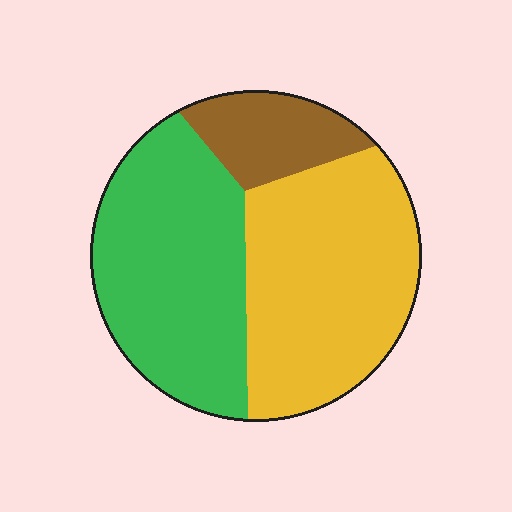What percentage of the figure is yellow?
Yellow covers roughly 45% of the figure.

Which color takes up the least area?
Brown, at roughly 15%.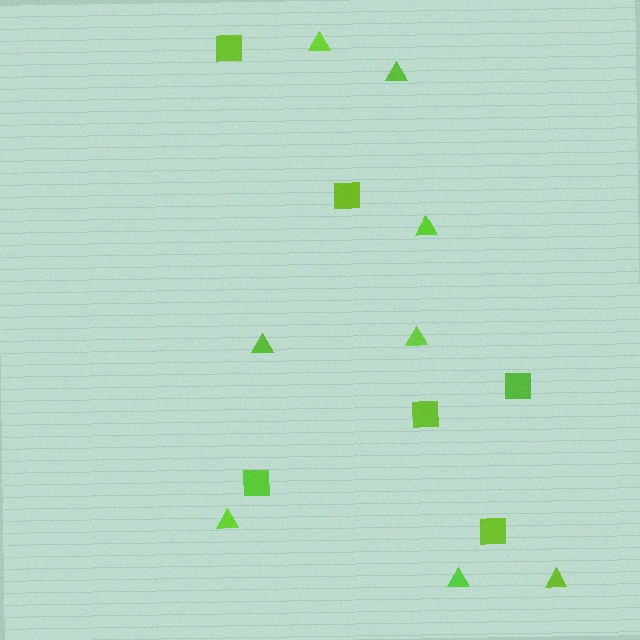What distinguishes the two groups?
There are 2 groups: one group of squares (6) and one group of triangles (8).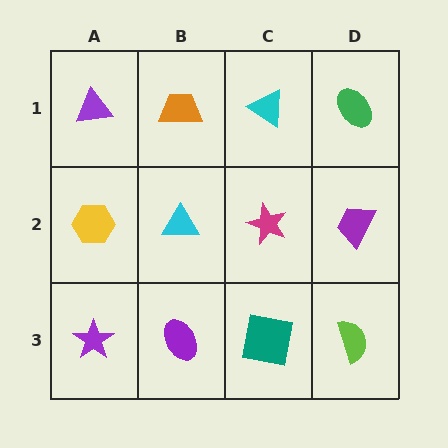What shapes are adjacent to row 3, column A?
A yellow hexagon (row 2, column A), a purple ellipse (row 3, column B).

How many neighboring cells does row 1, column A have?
2.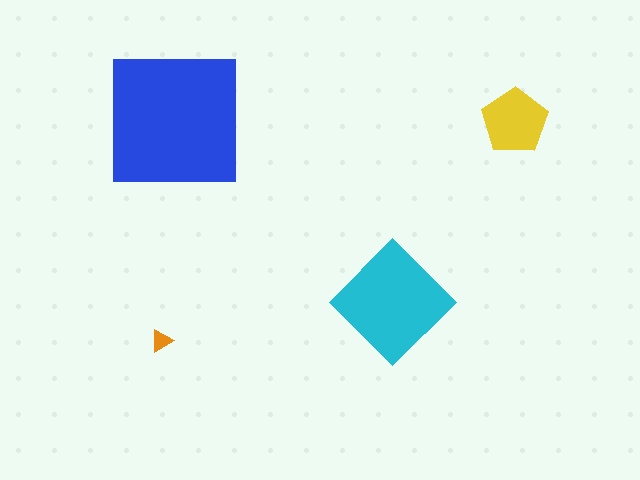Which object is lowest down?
The orange triangle is bottommost.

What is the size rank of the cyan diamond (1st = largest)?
2nd.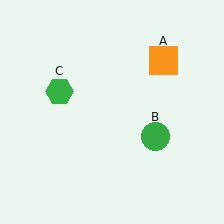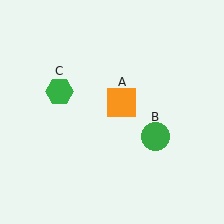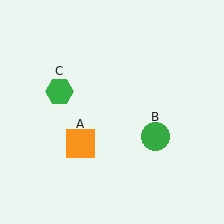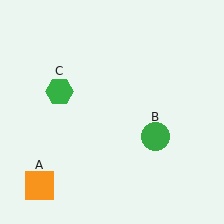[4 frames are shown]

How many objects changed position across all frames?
1 object changed position: orange square (object A).